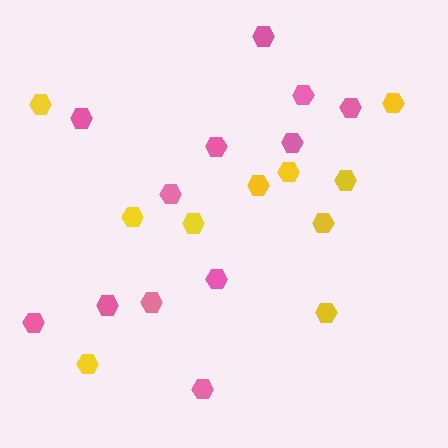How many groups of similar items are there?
There are 2 groups: one group of pink hexagons (12) and one group of yellow hexagons (10).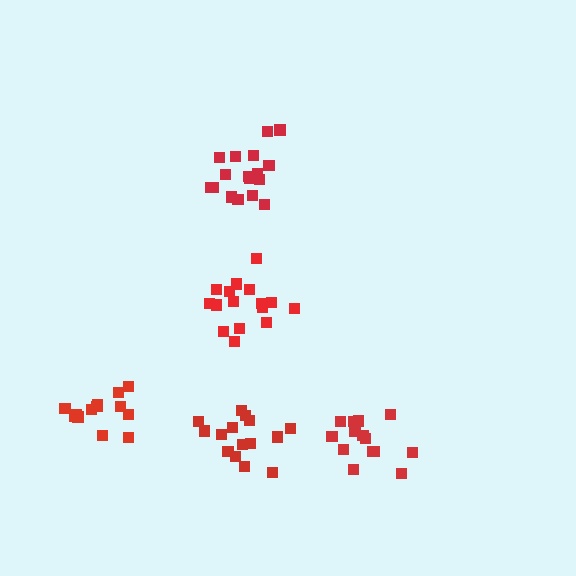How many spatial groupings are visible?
There are 5 spatial groupings.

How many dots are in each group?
Group 1: 18 dots, Group 2: 15 dots, Group 3: 17 dots, Group 4: 13 dots, Group 5: 15 dots (78 total).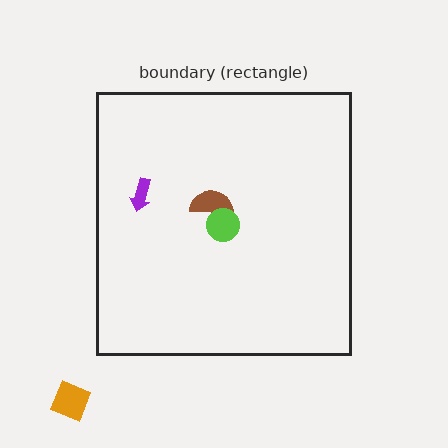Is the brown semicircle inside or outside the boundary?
Inside.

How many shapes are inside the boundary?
3 inside, 1 outside.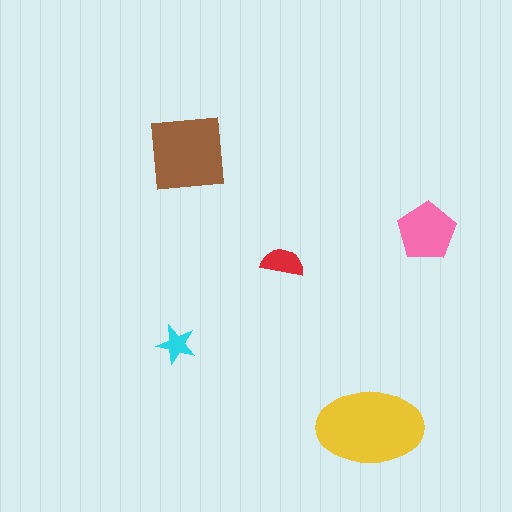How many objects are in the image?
There are 5 objects in the image.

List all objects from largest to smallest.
The yellow ellipse, the brown square, the pink pentagon, the red semicircle, the cyan star.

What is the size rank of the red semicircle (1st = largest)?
4th.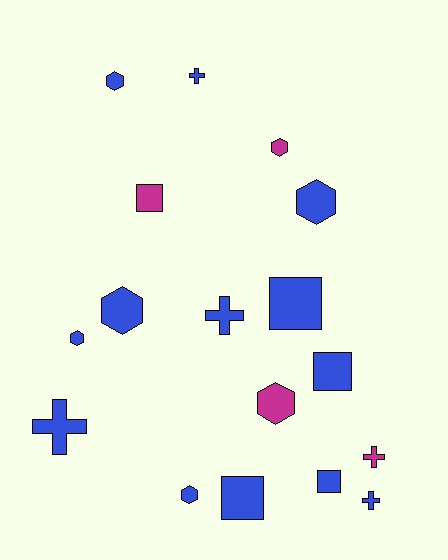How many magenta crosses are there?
There is 1 magenta cross.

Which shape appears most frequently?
Hexagon, with 7 objects.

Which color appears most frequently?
Blue, with 13 objects.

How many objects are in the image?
There are 17 objects.